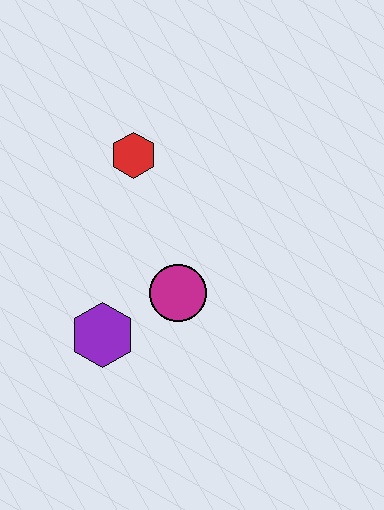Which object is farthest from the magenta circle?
The red hexagon is farthest from the magenta circle.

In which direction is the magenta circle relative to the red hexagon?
The magenta circle is below the red hexagon.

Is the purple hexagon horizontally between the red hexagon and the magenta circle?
No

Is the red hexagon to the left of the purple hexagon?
No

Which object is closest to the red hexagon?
The magenta circle is closest to the red hexagon.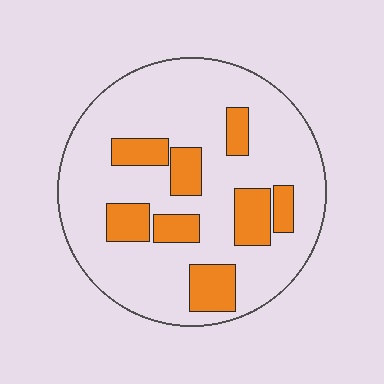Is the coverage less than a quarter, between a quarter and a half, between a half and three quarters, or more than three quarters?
Less than a quarter.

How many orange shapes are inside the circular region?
8.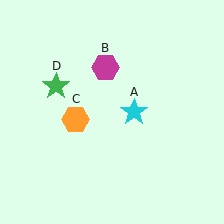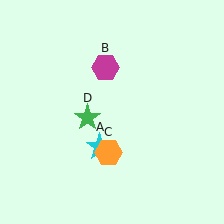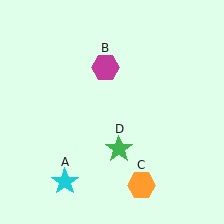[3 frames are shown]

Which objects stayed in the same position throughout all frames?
Magenta hexagon (object B) remained stationary.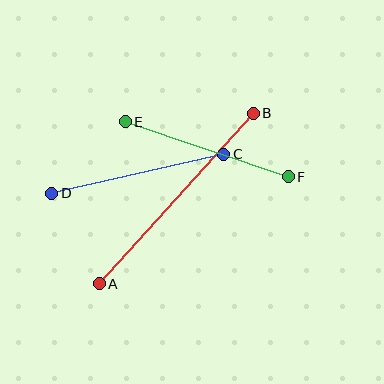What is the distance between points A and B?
The distance is approximately 230 pixels.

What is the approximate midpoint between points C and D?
The midpoint is at approximately (138, 174) pixels.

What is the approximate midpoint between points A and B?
The midpoint is at approximately (176, 198) pixels.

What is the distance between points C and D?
The distance is approximately 176 pixels.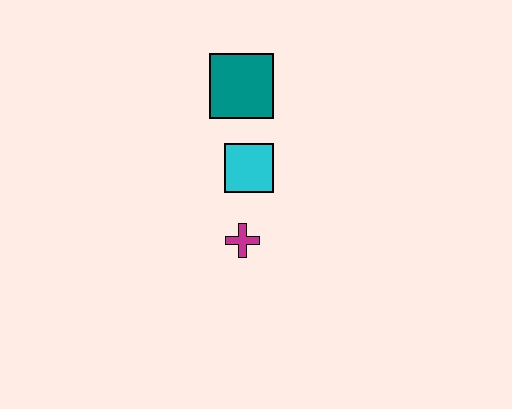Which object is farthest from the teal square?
The magenta cross is farthest from the teal square.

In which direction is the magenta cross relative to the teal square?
The magenta cross is below the teal square.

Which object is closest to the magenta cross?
The cyan square is closest to the magenta cross.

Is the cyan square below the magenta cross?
No